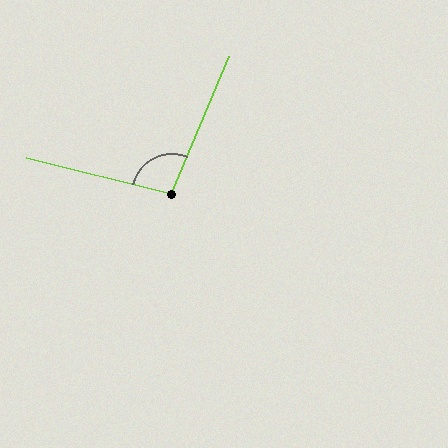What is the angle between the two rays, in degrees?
Approximately 99 degrees.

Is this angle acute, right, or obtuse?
It is obtuse.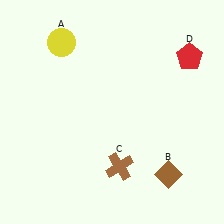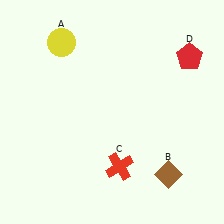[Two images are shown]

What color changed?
The cross (C) changed from brown in Image 1 to red in Image 2.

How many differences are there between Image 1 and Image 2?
There is 1 difference between the two images.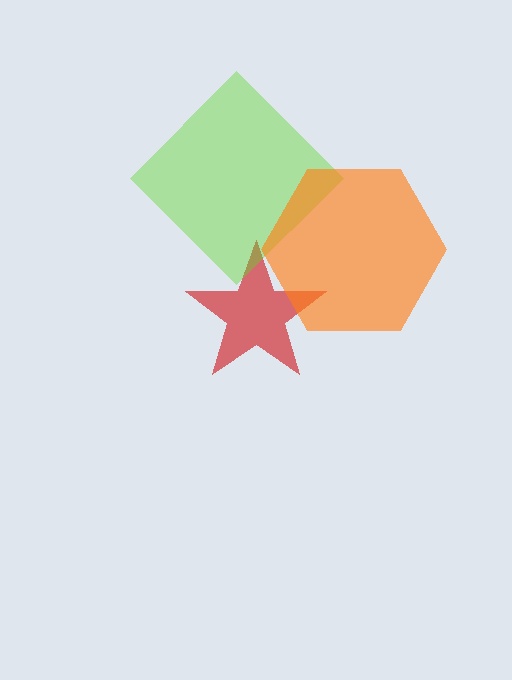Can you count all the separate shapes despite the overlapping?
Yes, there are 3 separate shapes.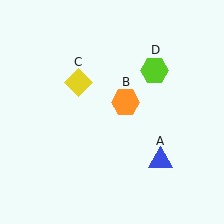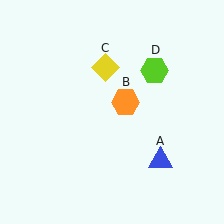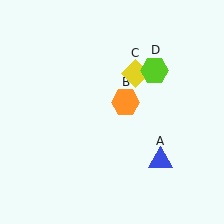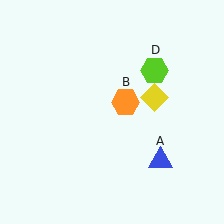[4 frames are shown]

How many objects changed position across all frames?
1 object changed position: yellow diamond (object C).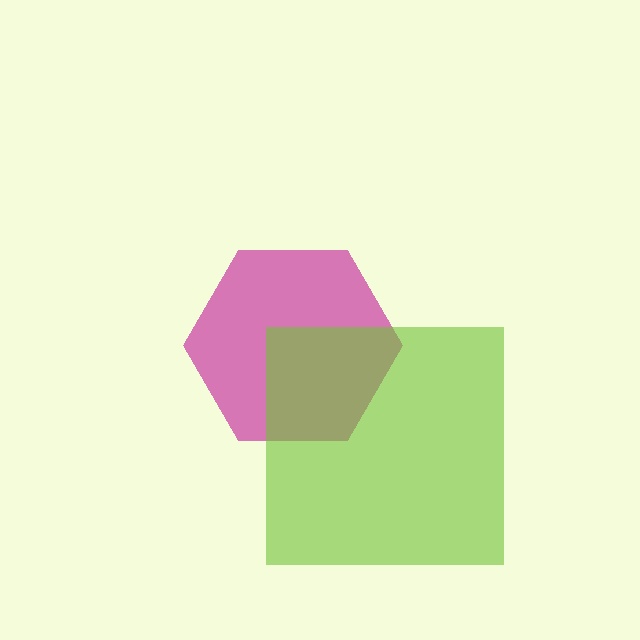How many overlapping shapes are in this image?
There are 2 overlapping shapes in the image.